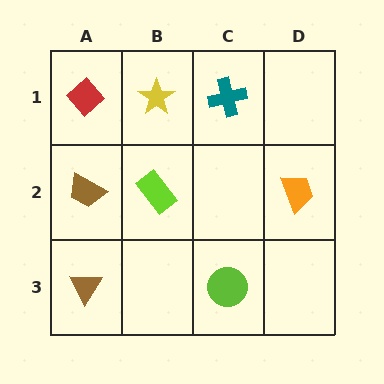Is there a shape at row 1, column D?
No, that cell is empty.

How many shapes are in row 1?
3 shapes.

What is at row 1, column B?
A yellow star.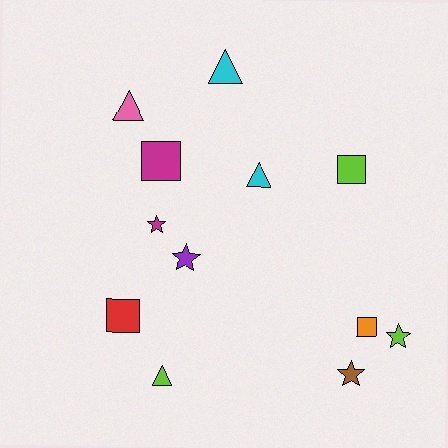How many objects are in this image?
There are 12 objects.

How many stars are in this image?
There are 4 stars.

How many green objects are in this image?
There are no green objects.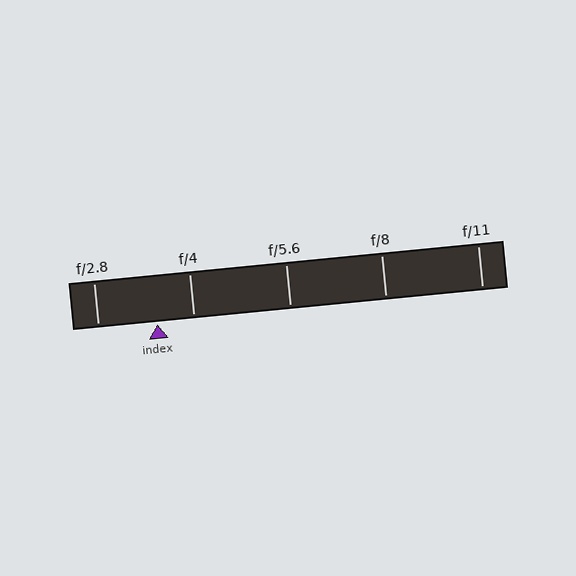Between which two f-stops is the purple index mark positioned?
The index mark is between f/2.8 and f/4.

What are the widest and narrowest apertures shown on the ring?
The widest aperture shown is f/2.8 and the narrowest is f/11.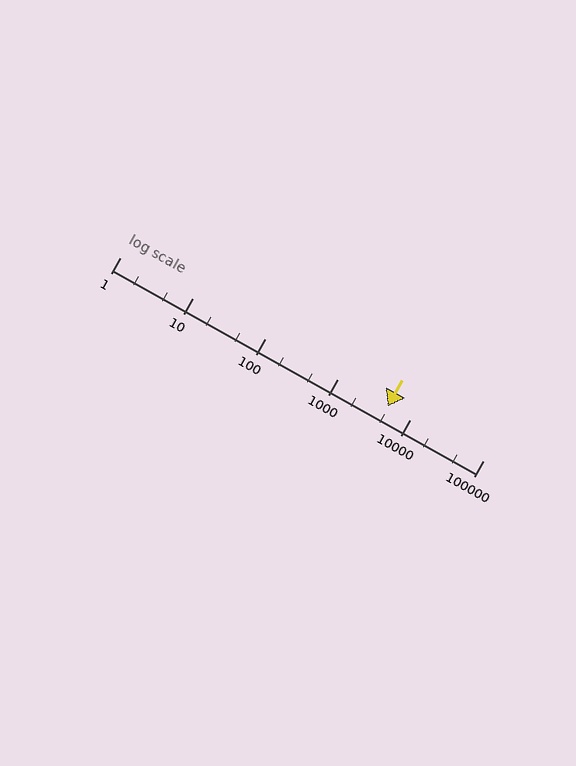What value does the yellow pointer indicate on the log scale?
The pointer indicates approximately 4800.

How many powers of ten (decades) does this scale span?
The scale spans 5 decades, from 1 to 100000.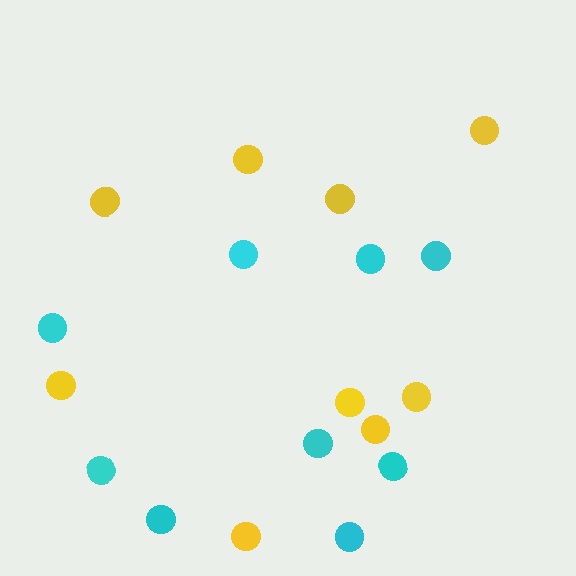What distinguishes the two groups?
There are 2 groups: one group of yellow circles (9) and one group of cyan circles (9).